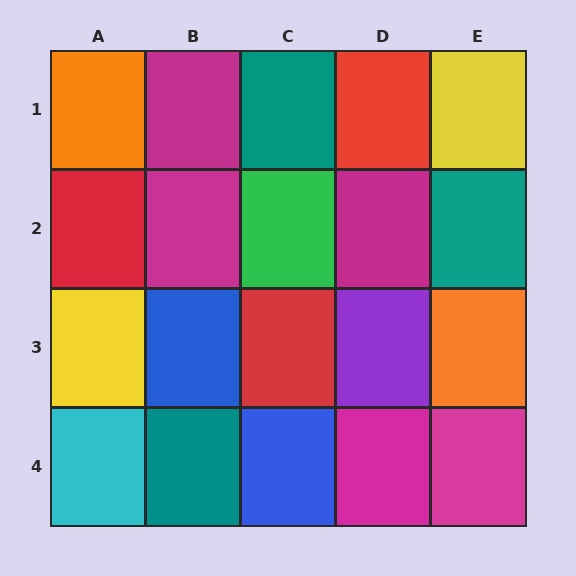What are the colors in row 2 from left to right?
Red, magenta, green, magenta, teal.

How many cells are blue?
2 cells are blue.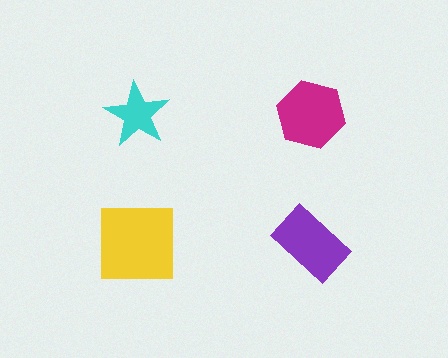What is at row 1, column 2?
A magenta hexagon.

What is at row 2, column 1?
A yellow square.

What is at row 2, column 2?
A purple rectangle.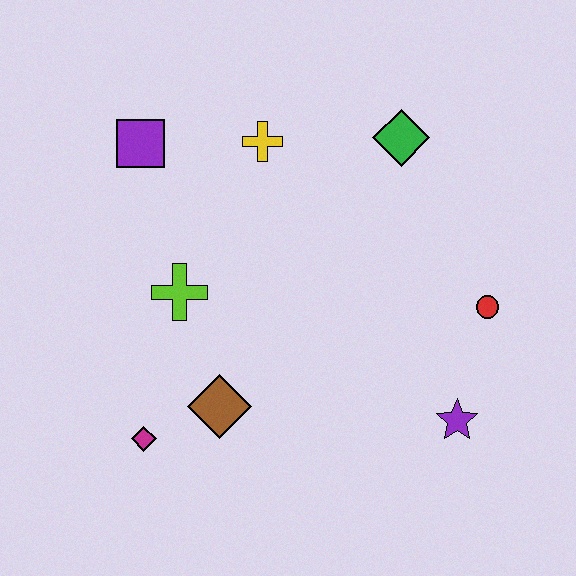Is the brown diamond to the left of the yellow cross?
Yes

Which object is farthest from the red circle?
The purple square is farthest from the red circle.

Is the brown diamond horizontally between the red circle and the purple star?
No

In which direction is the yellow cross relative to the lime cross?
The yellow cross is above the lime cross.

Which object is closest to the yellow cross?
The purple square is closest to the yellow cross.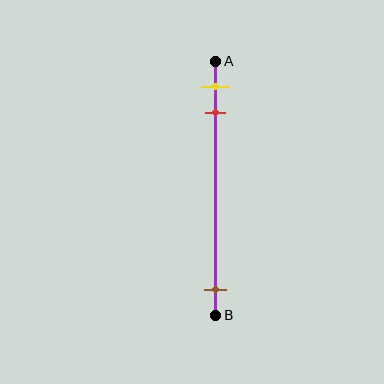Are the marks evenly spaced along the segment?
No, the marks are not evenly spaced.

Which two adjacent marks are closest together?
The yellow and red marks are the closest adjacent pair.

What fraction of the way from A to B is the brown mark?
The brown mark is approximately 90% (0.9) of the way from A to B.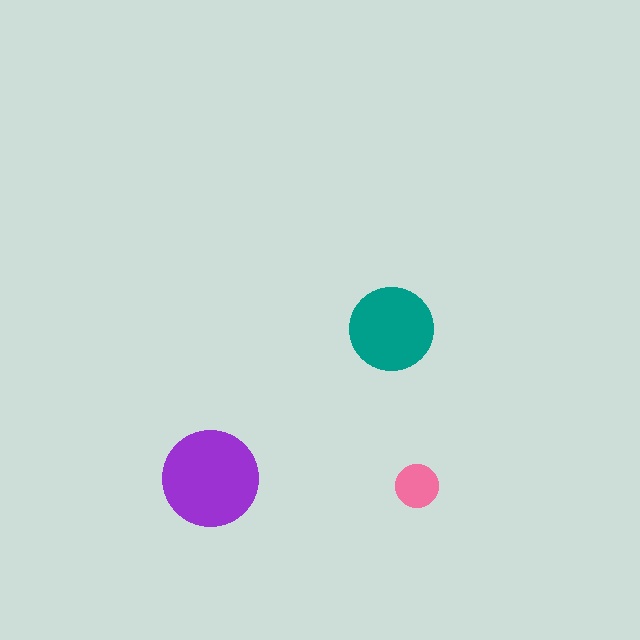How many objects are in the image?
There are 3 objects in the image.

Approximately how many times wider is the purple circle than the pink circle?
About 2 times wider.